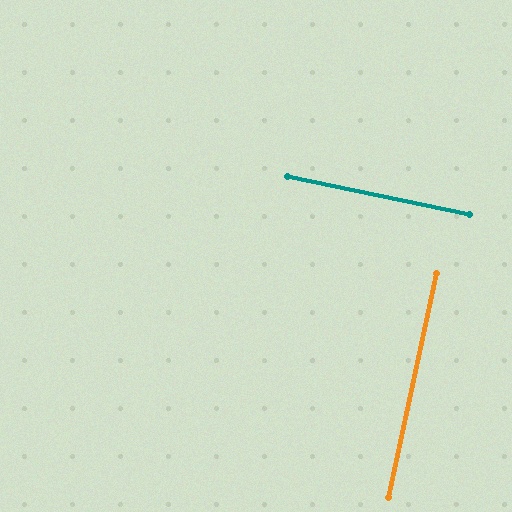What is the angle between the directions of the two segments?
Approximately 90 degrees.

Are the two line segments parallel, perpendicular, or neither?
Perpendicular — they meet at approximately 90°.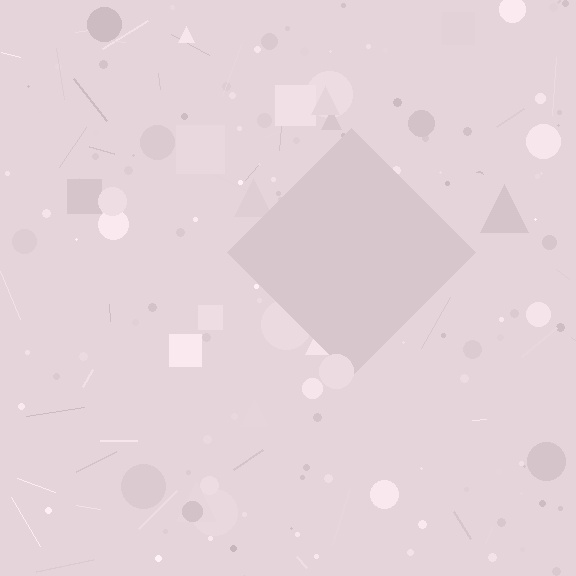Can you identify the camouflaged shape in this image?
The camouflaged shape is a diamond.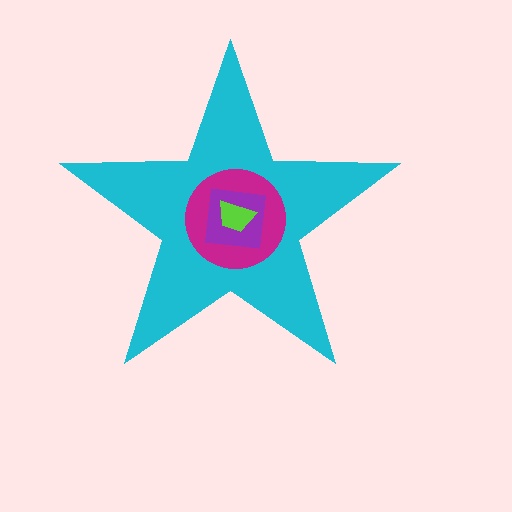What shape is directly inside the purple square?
The lime trapezoid.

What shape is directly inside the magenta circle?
The purple square.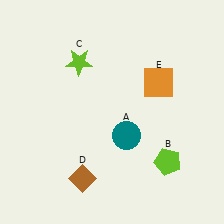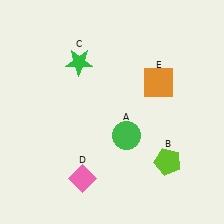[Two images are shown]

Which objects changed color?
A changed from teal to green. C changed from lime to green. D changed from brown to pink.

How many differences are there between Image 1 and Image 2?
There are 3 differences between the two images.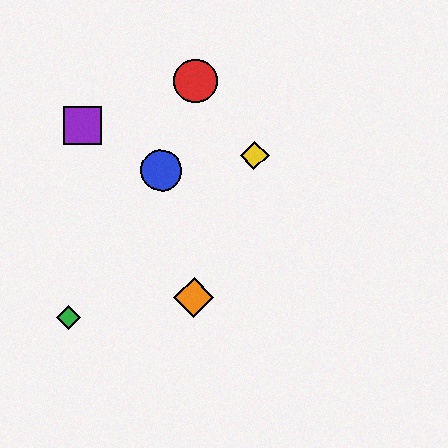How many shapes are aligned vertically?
2 shapes (the red circle, the orange diamond) are aligned vertically.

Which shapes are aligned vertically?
The red circle, the orange diamond are aligned vertically.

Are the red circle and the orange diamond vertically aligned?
Yes, both are at x≈196.